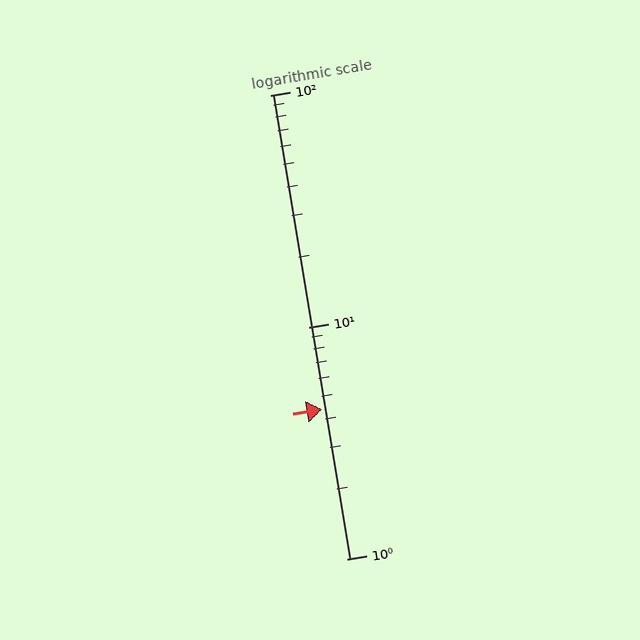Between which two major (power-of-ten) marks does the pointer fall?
The pointer is between 1 and 10.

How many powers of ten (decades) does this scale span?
The scale spans 2 decades, from 1 to 100.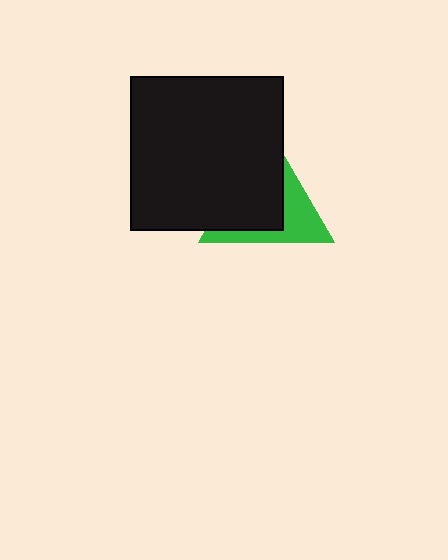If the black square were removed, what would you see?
You would see the complete green triangle.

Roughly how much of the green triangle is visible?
A small part of it is visible (roughly 40%).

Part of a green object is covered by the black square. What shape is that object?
It is a triangle.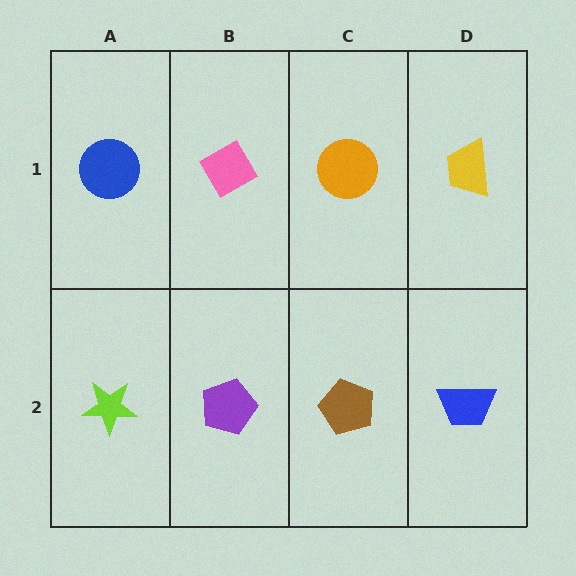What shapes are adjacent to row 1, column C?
A brown pentagon (row 2, column C), a pink diamond (row 1, column B), a yellow trapezoid (row 1, column D).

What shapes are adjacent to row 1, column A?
A lime star (row 2, column A), a pink diamond (row 1, column B).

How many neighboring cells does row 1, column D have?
2.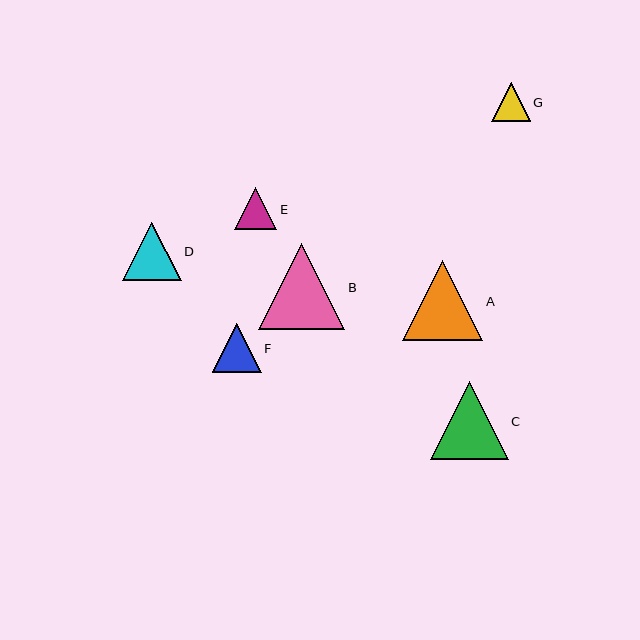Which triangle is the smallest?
Triangle G is the smallest with a size of approximately 39 pixels.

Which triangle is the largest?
Triangle B is the largest with a size of approximately 86 pixels.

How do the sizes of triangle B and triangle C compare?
Triangle B and triangle C are approximately the same size.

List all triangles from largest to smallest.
From largest to smallest: B, A, C, D, F, E, G.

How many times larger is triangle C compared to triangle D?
Triangle C is approximately 1.3 times the size of triangle D.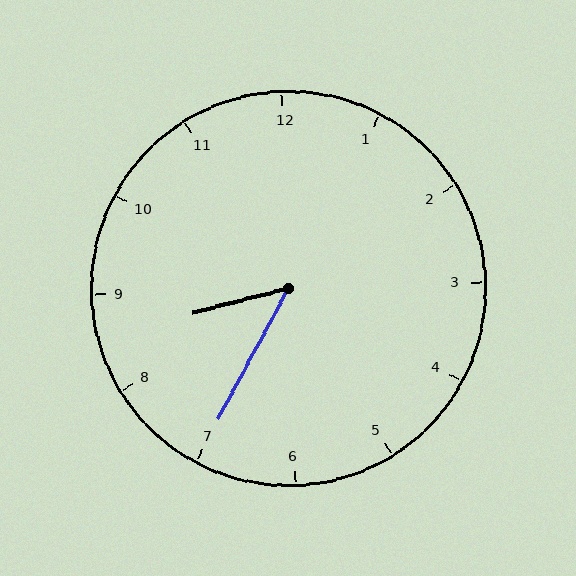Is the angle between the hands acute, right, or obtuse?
It is acute.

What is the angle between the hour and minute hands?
Approximately 48 degrees.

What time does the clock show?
8:35.